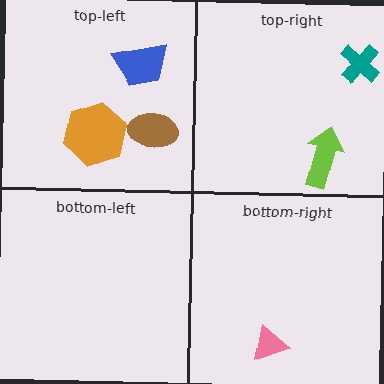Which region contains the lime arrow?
The top-right region.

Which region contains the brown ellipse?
The top-left region.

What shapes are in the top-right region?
The teal cross, the lime arrow.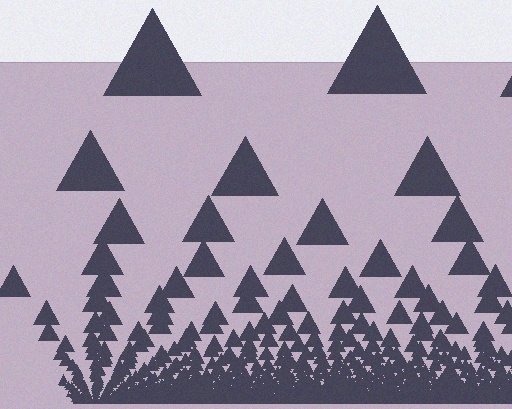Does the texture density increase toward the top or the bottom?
Density increases toward the bottom.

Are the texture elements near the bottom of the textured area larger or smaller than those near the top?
Smaller. The gradient is inverted — elements near the bottom are smaller and denser.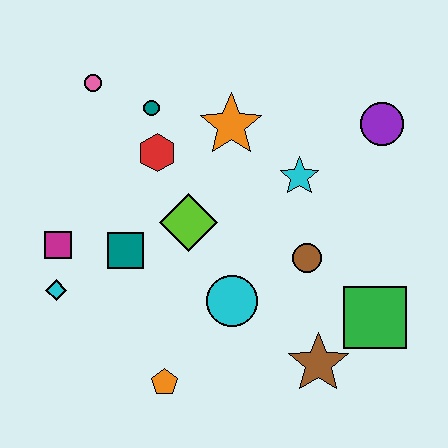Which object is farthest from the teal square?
The purple circle is farthest from the teal square.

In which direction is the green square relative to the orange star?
The green square is below the orange star.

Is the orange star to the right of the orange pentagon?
Yes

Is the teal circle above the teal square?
Yes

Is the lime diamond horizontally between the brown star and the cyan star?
No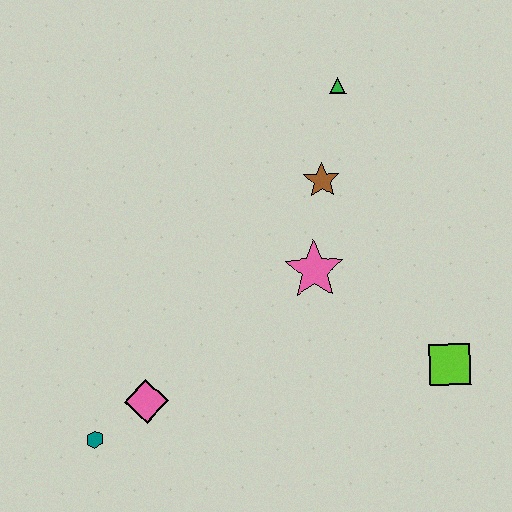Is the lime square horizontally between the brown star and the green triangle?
No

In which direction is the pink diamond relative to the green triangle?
The pink diamond is below the green triangle.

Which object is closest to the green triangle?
The brown star is closest to the green triangle.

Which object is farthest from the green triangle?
The teal hexagon is farthest from the green triangle.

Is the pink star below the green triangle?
Yes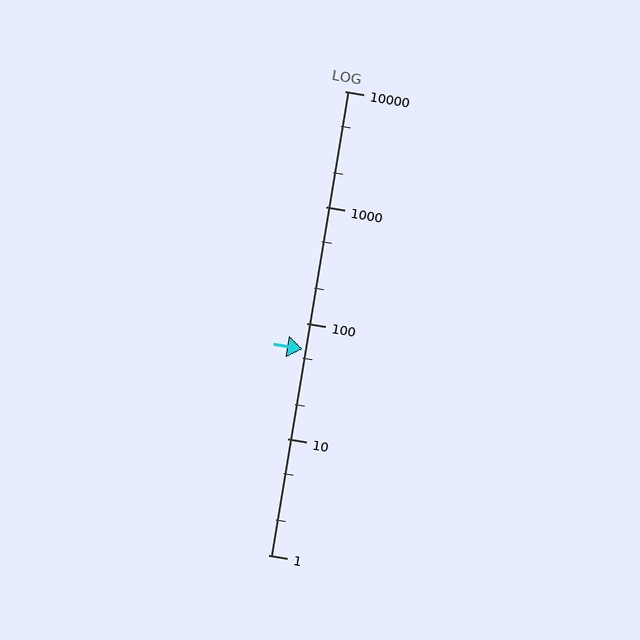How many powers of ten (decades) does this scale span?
The scale spans 4 decades, from 1 to 10000.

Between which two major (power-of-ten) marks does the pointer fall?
The pointer is between 10 and 100.